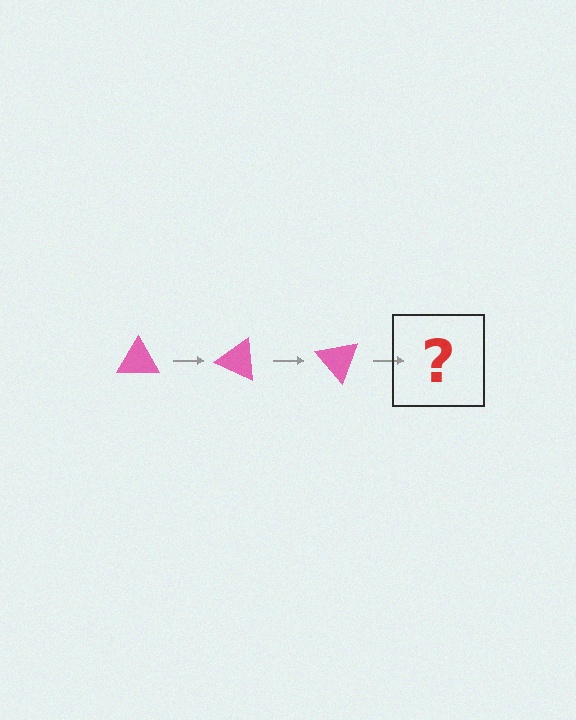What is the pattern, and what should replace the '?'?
The pattern is that the triangle rotates 25 degrees each step. The '?' should be a pink triangle rotated 75 degrees.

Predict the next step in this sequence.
The next step is a pink triangle rotated 75 degrees.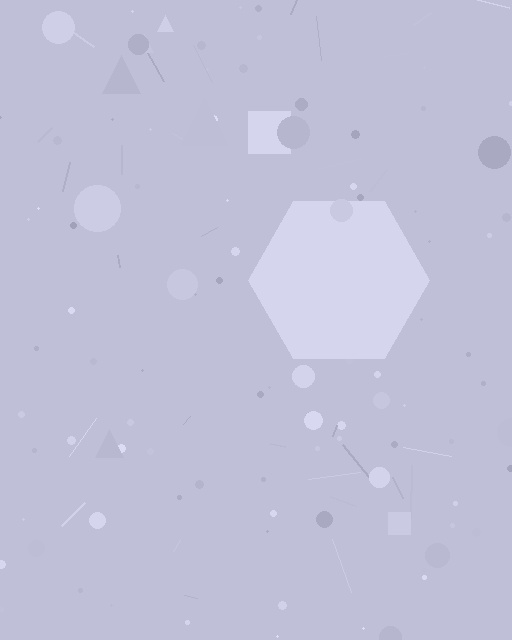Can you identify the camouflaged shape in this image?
The camouflaged shape is a hexagon.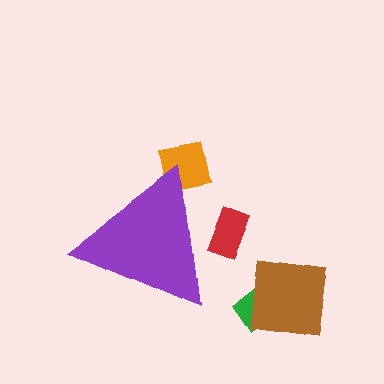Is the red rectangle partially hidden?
Yes, the red rectangle is partially hidden behind the purple triangle.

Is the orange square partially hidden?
Yes, the orange square is partially hidden behind the purple triangle.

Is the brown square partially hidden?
No, the brown square is fully visible.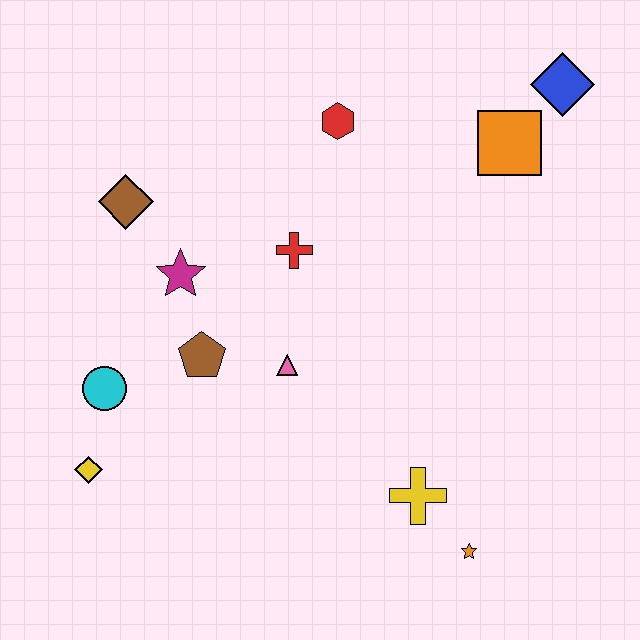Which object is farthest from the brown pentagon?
The blue diamond is farthest from the brown pentagon.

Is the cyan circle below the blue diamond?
Yes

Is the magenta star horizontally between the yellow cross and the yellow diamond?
Yes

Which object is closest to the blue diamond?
The orange square is closest to the blue diamond.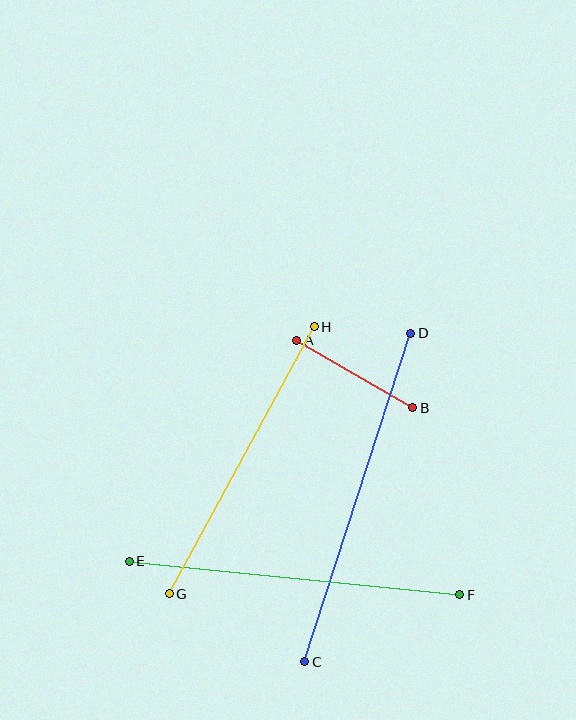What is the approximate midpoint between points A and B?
The midpoint is at approximately (355, 374) pixels.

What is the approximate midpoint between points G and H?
The midpoint is at approximately (242, 460) pixels.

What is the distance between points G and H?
The distance is approximately 304 pixels.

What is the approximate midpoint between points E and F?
The midpoint is at approximately (295, 578) pixels.